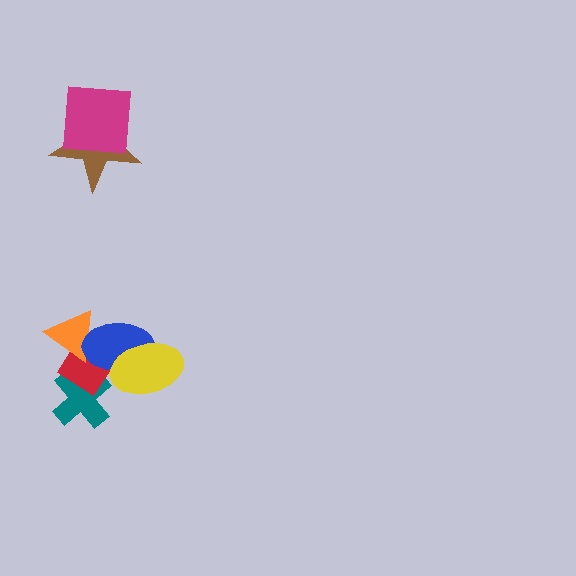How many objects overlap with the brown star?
1 object overlaps with the brown star.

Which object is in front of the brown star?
The magenta square is in front of the brown star.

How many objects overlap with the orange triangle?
2 objects overlap with the orange triangle.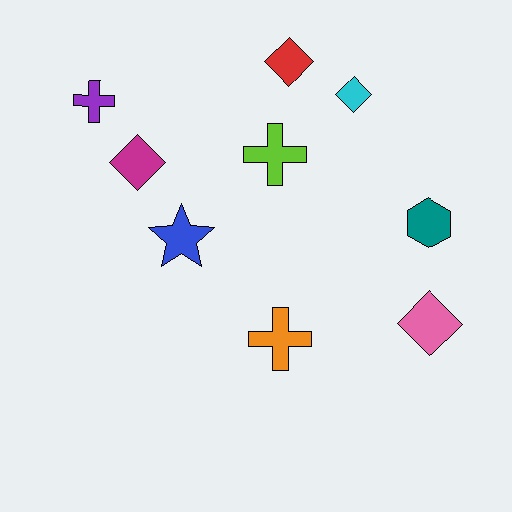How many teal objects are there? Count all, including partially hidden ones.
There is 1 teal object.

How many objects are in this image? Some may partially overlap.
There are 9 objects.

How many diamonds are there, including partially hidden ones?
There are 4 diamonds.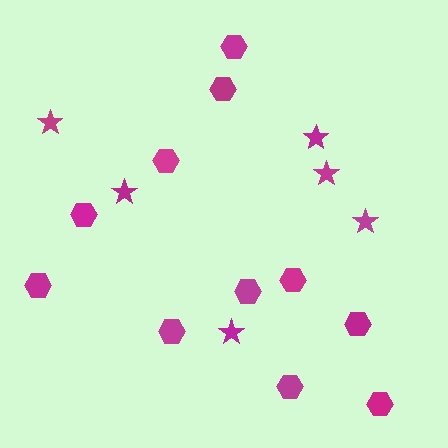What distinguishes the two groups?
There are 2 groups: one group of stars (6) and one group of hexagons (11).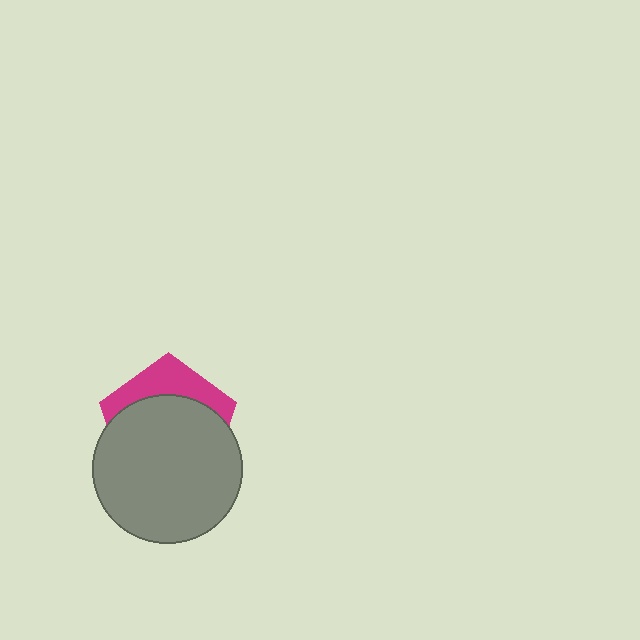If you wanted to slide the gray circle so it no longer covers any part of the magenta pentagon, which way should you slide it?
Slide it down — that is the most direct way to separate the two shapes.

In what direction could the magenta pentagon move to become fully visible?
The magenta pentagon could move up. That would shift it out from behind the gray circle entirely.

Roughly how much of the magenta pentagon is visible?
A small part of it is visible (roughly 30%).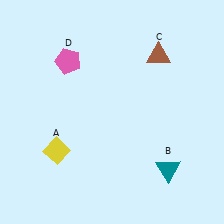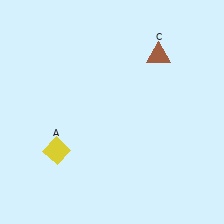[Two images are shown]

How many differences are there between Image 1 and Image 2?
There are 2 differences between the two images.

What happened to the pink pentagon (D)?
The pink pentagon (D) was removed in Image 2. It was in the top-left area of Image 1.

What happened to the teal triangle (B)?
The teal triangle (B) was removed in Image 2. It was in the bottom-right area of Image 1.